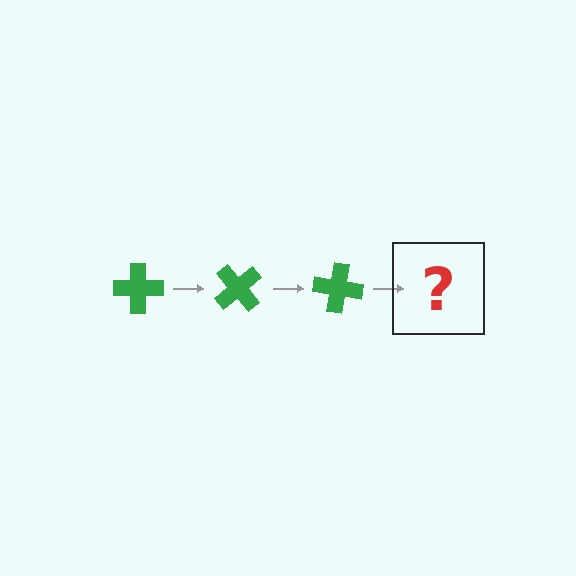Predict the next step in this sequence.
The next step is a green cross rotated 150 degrees.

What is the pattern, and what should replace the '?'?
The pattern is that the cross rotates 50 degrees each step. The '?' should be a green cross rotated 150 degrees.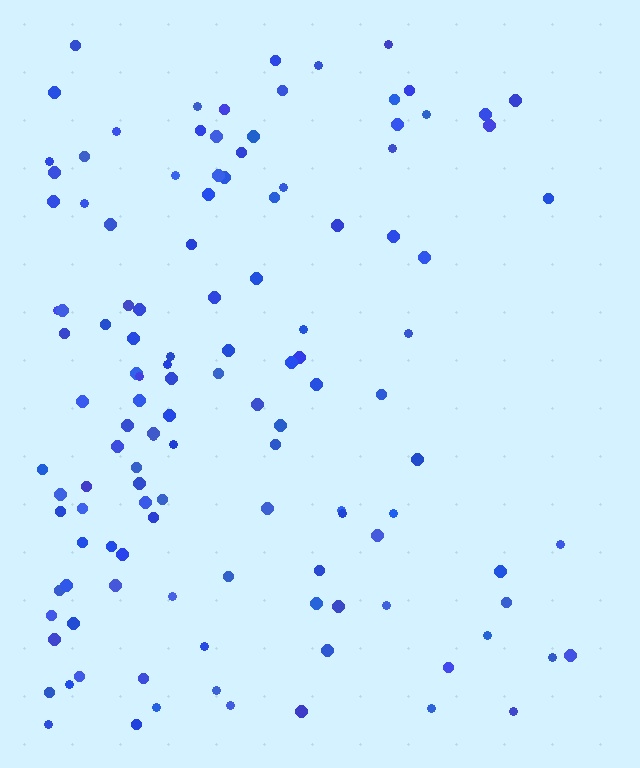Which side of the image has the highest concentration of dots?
The left.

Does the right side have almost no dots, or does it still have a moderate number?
Still a moderate number, just noticeably fewer than the left.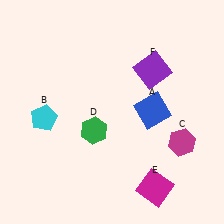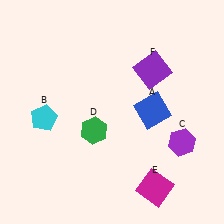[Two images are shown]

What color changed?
The hexagon (C) changed from magenta in Image 1 to purple in Image 2.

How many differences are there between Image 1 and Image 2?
There is 1 difference between the two images.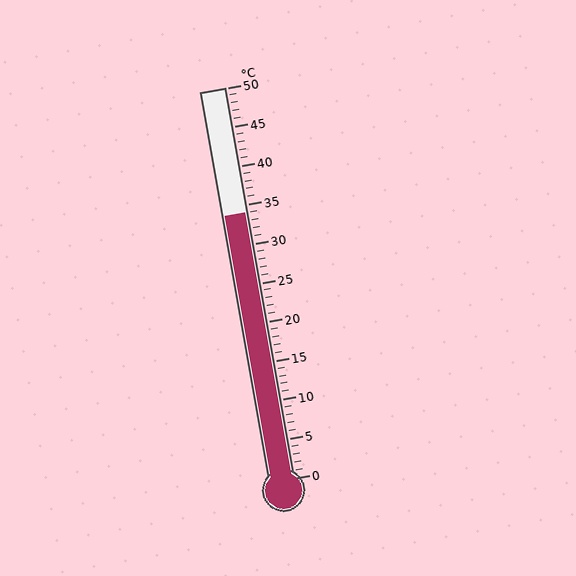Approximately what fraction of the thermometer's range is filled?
The thermometer is filled to approximately 70% of its range.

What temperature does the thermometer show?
The thermometer shows approximately 34°C.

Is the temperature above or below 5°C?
The temperature is above 5°C.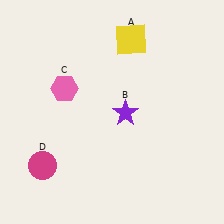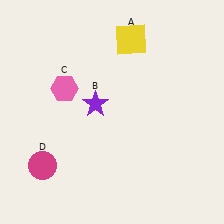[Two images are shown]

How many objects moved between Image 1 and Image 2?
1 object moved between the two images.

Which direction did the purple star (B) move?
The purple star (B) moved left.